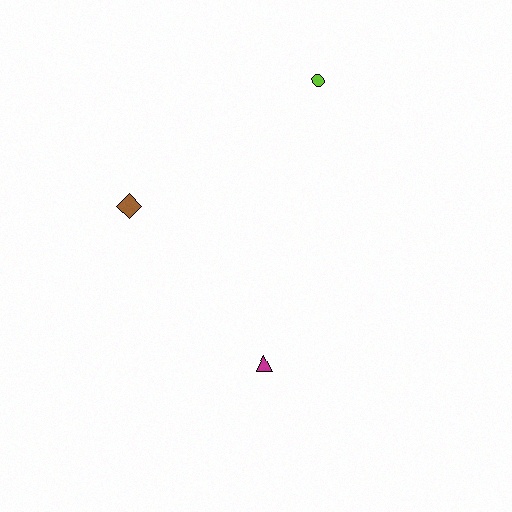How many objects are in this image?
There are 3 objects.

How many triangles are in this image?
There is 1 triangle.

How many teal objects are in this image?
There are no teal objects.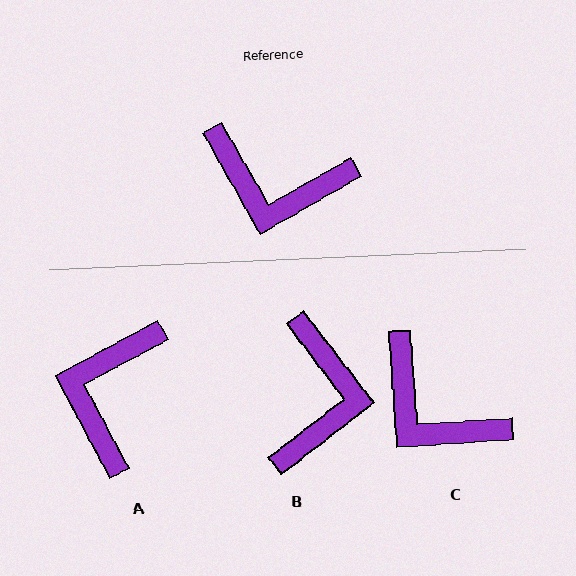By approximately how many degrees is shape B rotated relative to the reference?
Approximately 98 degrees counter-clockwise.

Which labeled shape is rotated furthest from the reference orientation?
B, about 98 degrees away.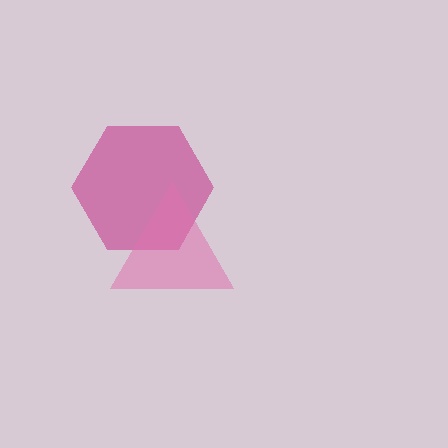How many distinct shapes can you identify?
There are 2 distinct shapes: a magenta hexagon, a pink triangle.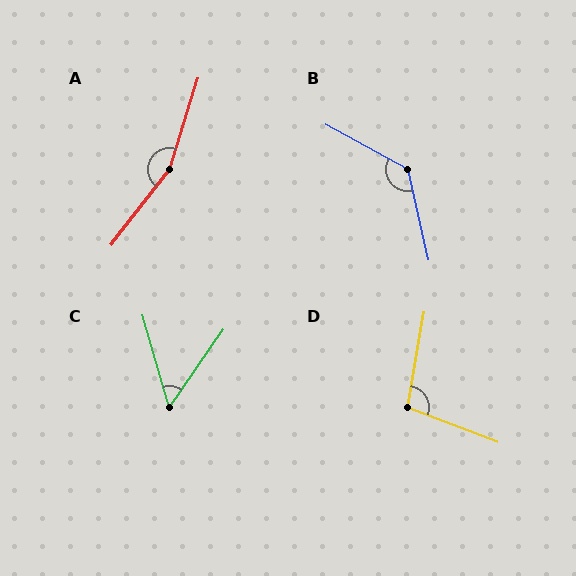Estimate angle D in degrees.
Approximately 101 degrees.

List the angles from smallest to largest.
C (51°), D (101°), B (132°), A (159°).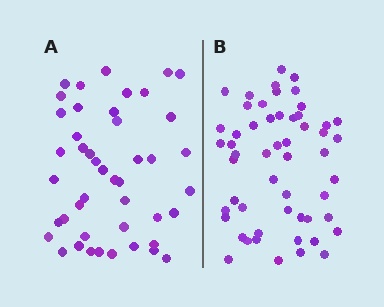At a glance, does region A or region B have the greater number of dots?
Region B (the right region) has more dots.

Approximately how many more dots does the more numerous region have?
Region B has roughly 8 or so more dots than region A.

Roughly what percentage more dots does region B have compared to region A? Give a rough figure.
About 20% more.